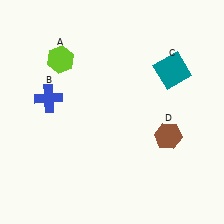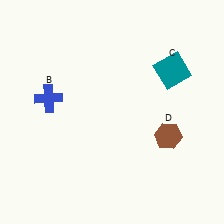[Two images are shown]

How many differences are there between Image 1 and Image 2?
There is 1 difference between the two images.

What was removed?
The lime hexagon (A) was removed in Image 2.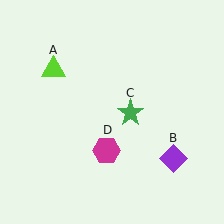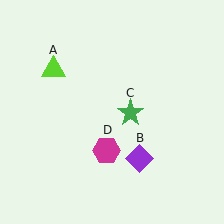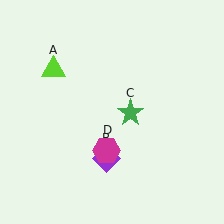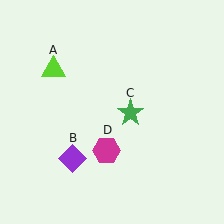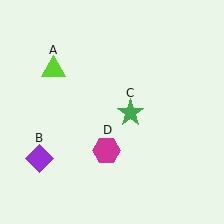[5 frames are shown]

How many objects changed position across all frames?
1 object changed position: purple diamond (object B).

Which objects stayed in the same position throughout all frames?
Lime triangle (object A) and green star (object C) and magenta hexagon (object D) remained stationary.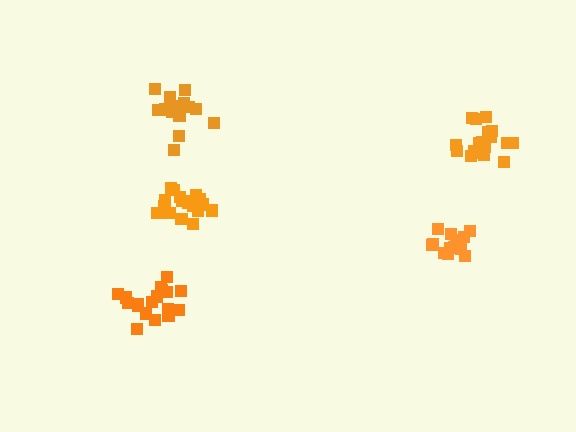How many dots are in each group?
Group 1: 19 dots, Group 2: 19 dots, Group 3: 15 dots, Group 4: 18 dots, Group 5: 18 dots (89 total).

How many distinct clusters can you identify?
There are 5 distinct clusters.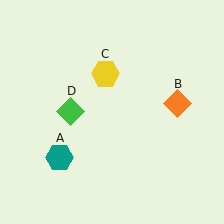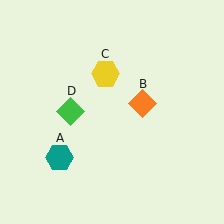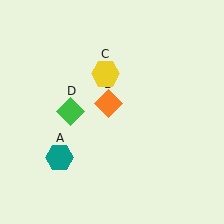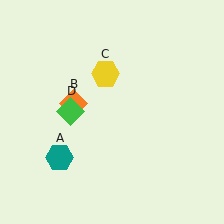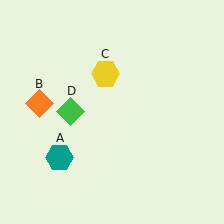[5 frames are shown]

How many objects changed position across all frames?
1 object changed position: orange diamond (object B).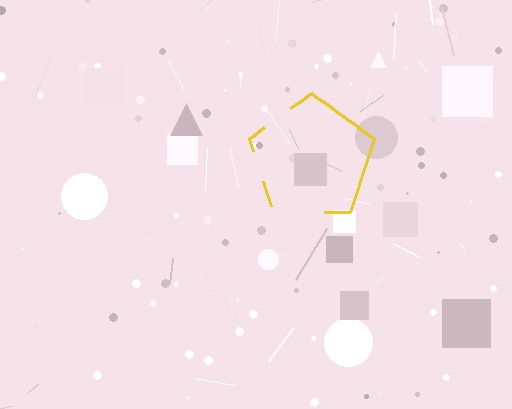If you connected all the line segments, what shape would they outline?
They would outline a pentagon.